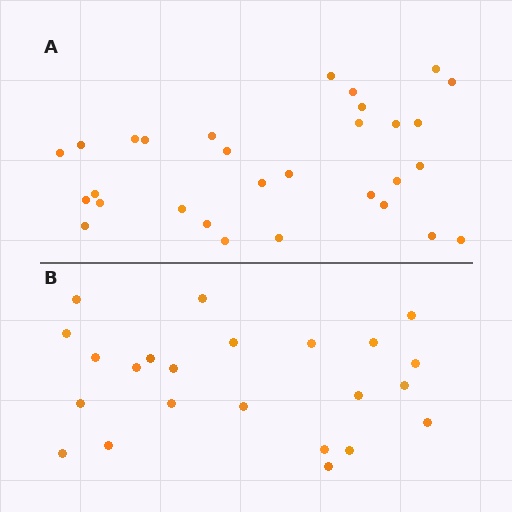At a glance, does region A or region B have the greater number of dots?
Region A (the top region) has more dots.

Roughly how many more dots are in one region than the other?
Region A has roughly 8 or so more dots than region B.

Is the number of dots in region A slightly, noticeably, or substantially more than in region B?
Region A has noticeably more, but not dramatically so. The ratio is roughly 1.3 to 1.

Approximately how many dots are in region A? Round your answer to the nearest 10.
About 30 dots.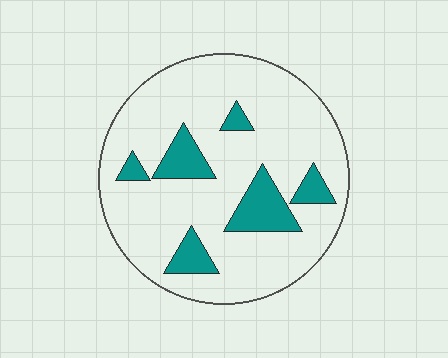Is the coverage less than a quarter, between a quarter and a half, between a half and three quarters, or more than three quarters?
Less than a quarter.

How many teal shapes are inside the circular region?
6.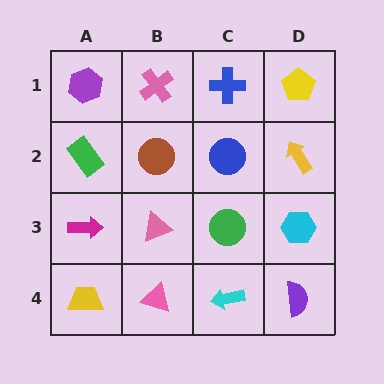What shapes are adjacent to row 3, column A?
A green rectangle (row 2, column A), a yellow trapezoid (row 4, column A), a pink triangle (row 3, column B).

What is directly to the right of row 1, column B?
A blue cross.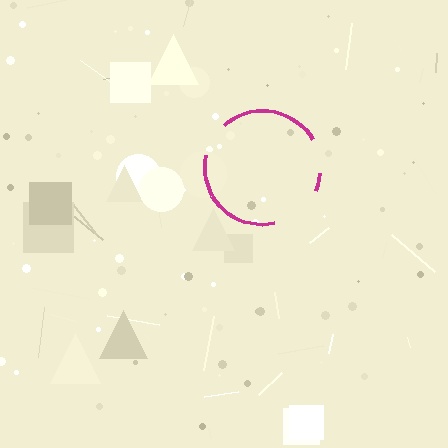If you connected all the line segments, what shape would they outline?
They would outline a circle.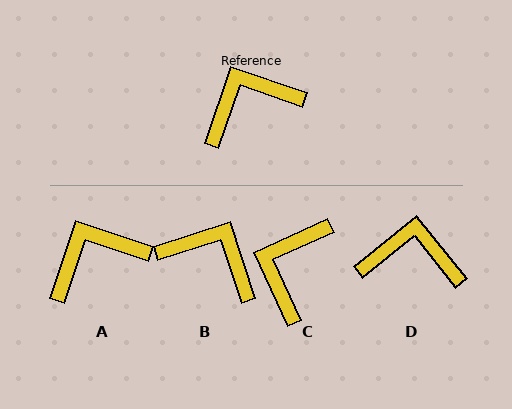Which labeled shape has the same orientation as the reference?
A.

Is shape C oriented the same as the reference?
No, it is off by about 43 degrees.